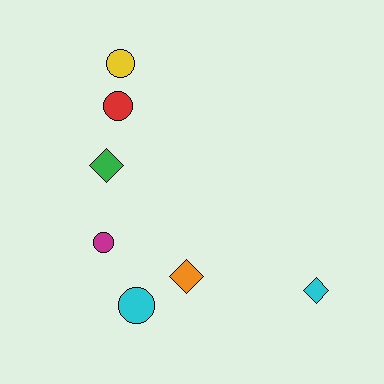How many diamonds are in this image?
There are 3 diamonds.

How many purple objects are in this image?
There are no purple objects.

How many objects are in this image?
There are 7 objects.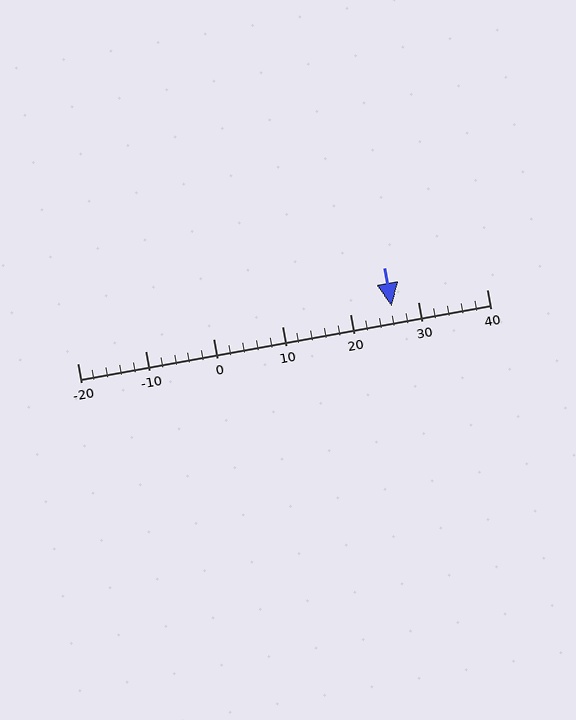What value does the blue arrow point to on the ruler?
The blue arrow points to approximately 26.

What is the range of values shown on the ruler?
The ruler shows values from -20 to 40.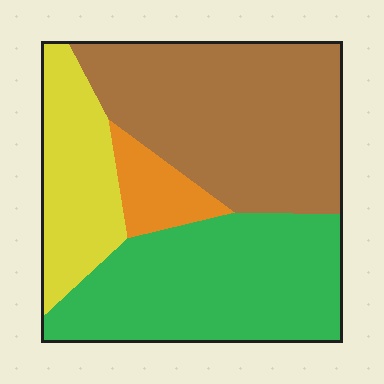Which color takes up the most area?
Brown, at roughly 40%.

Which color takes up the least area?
Orange, at roughly 5%.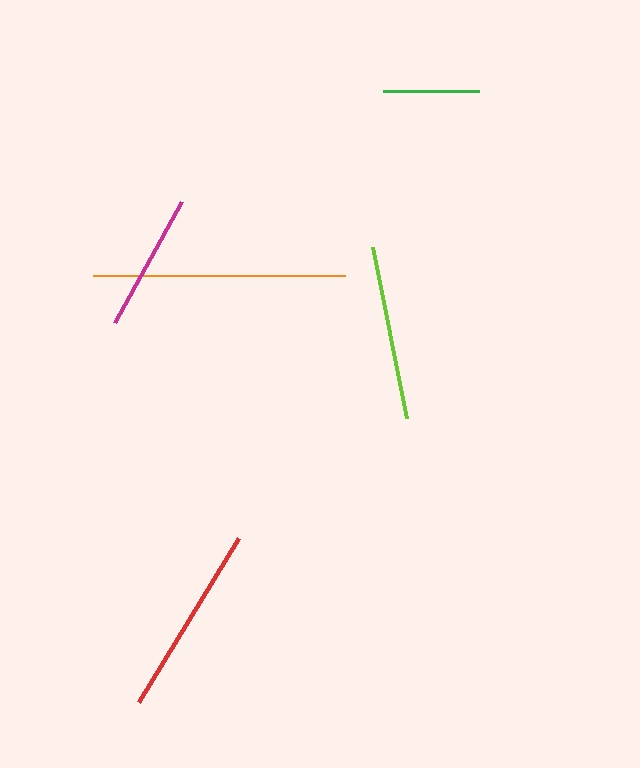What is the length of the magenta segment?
The magenta segment is approximately 138 pixels long.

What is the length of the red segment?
The red segment is approximately 191 pixels long.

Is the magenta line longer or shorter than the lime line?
The lime line is longer than the magenta line.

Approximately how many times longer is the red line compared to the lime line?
The red line is approximately 1.1 times the length of the lime line.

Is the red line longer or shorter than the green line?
The red line is longer than the green line.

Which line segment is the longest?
The orange line is the longest at approximately 252 pixels.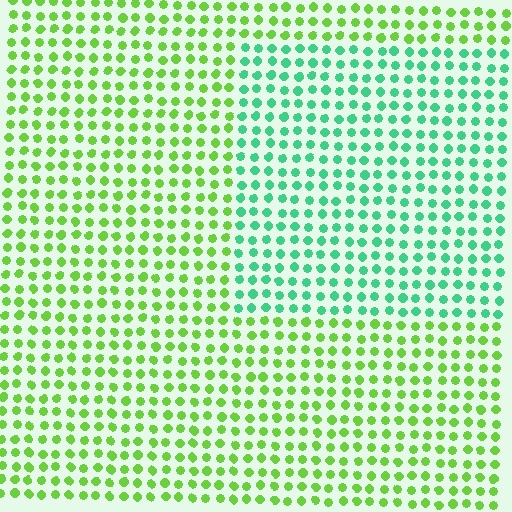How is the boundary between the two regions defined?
The boundary is defined purely by a slight shift in hue (about 47 degrees). Spacing, size, and orientation are identical on both sides.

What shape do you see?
I see a rectangle.